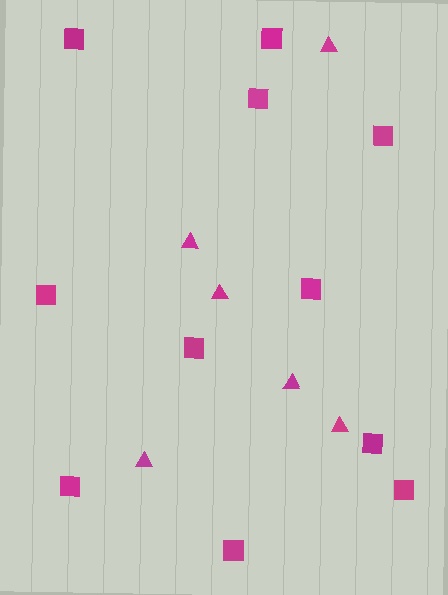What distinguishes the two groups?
There are 2 groups: one group of triangles (6) and one group of squares (11).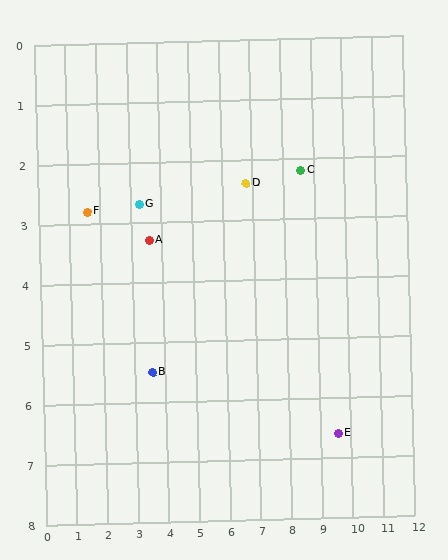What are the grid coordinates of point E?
Point E is at approximately (9.6, 6.6).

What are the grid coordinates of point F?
Point F is at approximately (1.6, 2.8).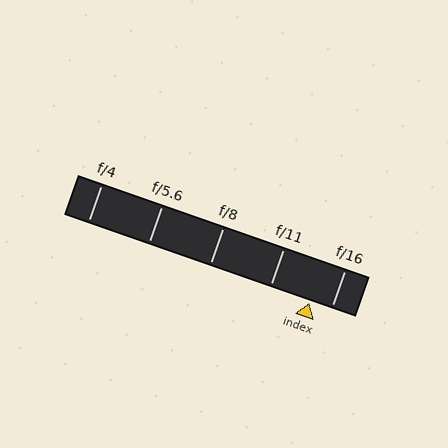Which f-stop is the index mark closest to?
The index mark is closest to f/16.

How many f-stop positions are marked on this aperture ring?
There are 5 f-stop positions marked.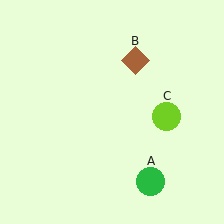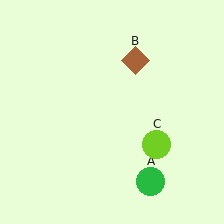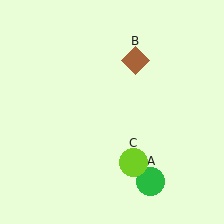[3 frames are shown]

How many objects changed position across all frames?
1 object changed position: lime circle (object C).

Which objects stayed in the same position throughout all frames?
Green circle (object A) and brown diamond (object B) remained stationary.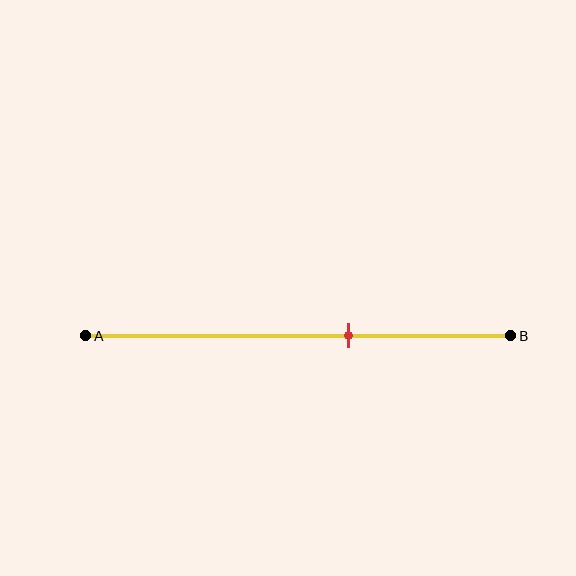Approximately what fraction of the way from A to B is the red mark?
The red mark is approximately 60% of the way from A to B.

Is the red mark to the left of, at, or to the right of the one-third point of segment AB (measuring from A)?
The red mark is to the right of the one-third point of segment AB.